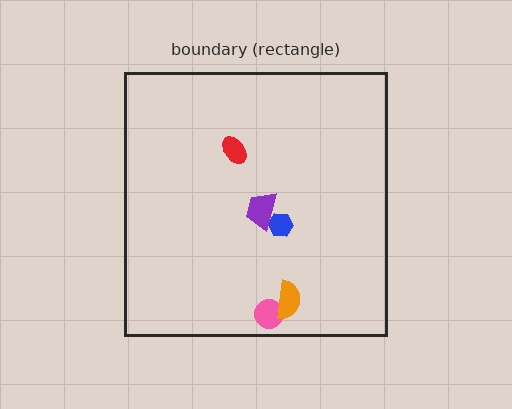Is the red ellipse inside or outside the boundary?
Inside.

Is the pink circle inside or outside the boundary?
Inside.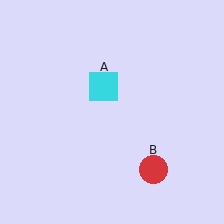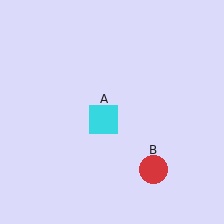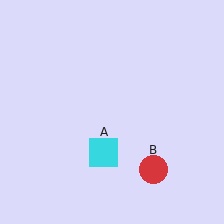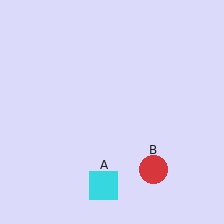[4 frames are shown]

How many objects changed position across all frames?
1 object changed position: cyan square (object A).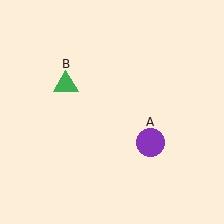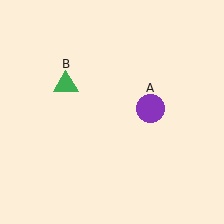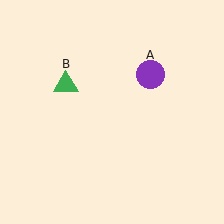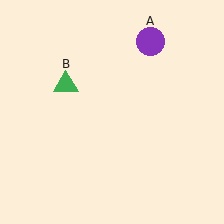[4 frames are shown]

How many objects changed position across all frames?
1 object changed position: purple circle (object A).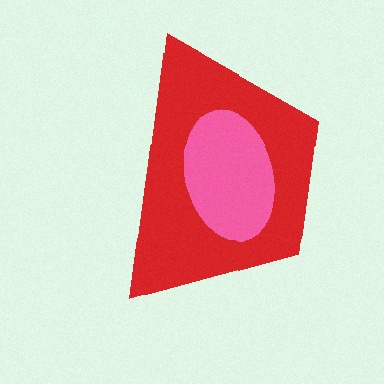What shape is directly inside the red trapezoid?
The pink ellipse.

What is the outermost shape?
The red trapezoid.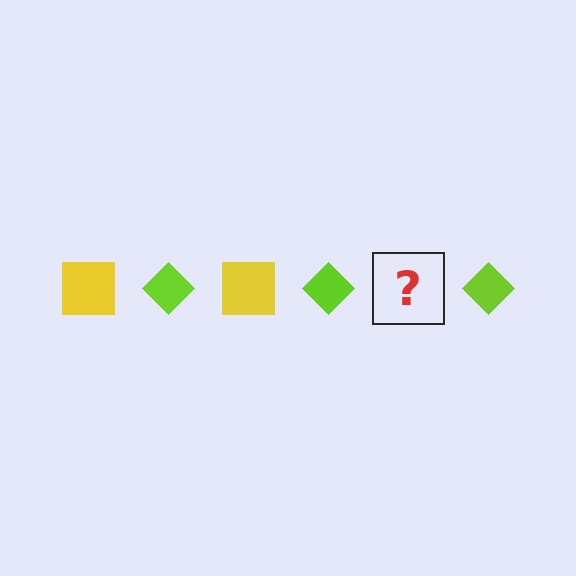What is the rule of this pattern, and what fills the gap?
The rule is that the pattern alternates between yellow square and lime diamond. The gap should be filled with a yellow square.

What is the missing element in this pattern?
The missing element is a yellow square.